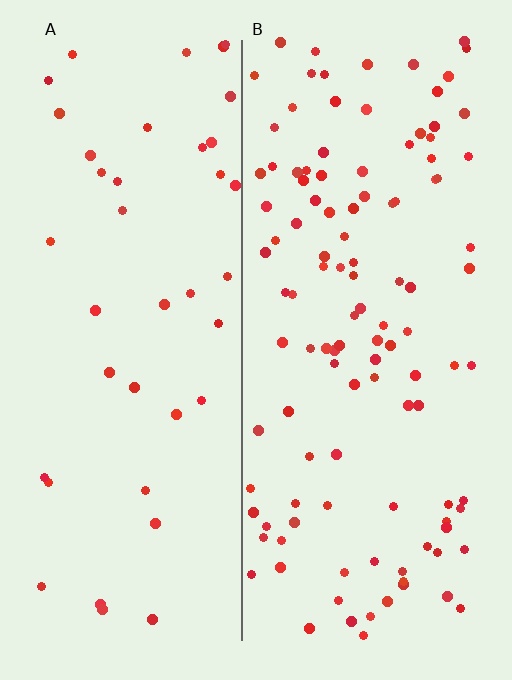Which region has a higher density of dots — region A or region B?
B (the right).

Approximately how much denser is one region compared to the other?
Approximately 2.8× — region B over region A.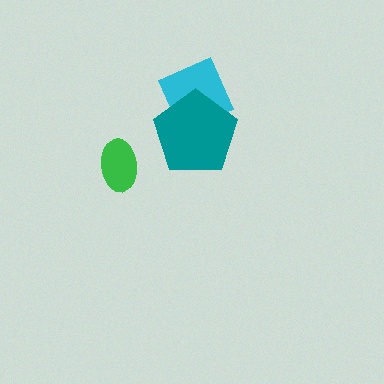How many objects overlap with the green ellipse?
0 objects overlap with the green ellipse.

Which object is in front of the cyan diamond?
The teal pentagon is in front of the cyan diamond.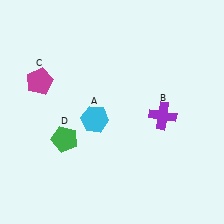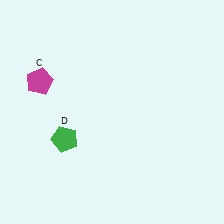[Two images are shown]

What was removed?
The cyan hexagon (A), the purple cross (B) were removed in Image 2.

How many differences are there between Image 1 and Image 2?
There are 2 differences between the two images.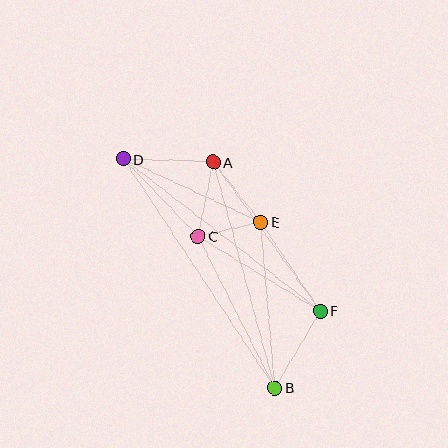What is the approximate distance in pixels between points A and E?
The distance between A and E is approximately 76 pixels.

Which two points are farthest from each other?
Points B and D are farthest from each other.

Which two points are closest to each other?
Points C and E are closest to each other.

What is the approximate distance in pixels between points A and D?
The distance between A and D is approximately 90 pixels.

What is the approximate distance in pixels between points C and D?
The distance between C and D is approximately 108 pixels.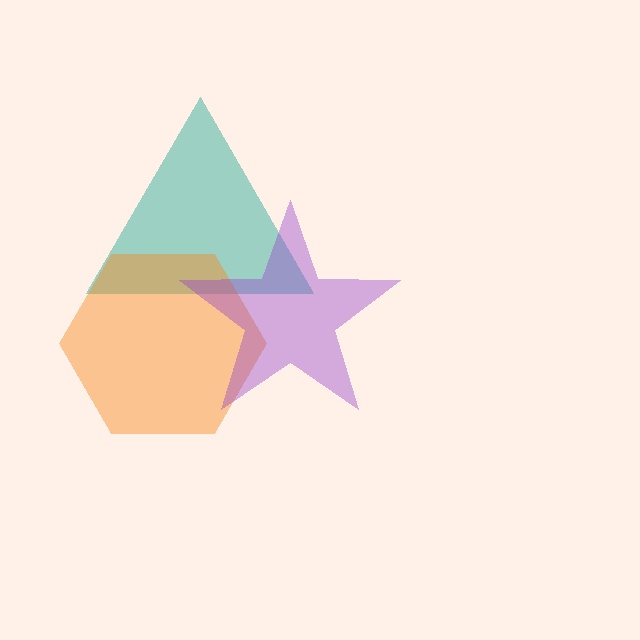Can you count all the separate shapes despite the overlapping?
Yes, there are 3 separate shapes.